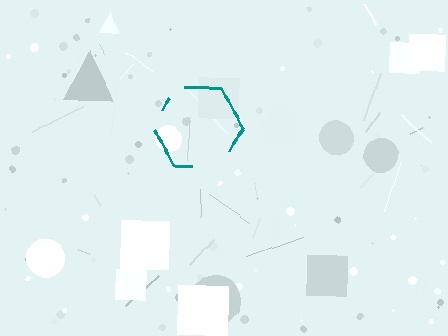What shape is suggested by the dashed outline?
The dashed outline suggests a hexagon.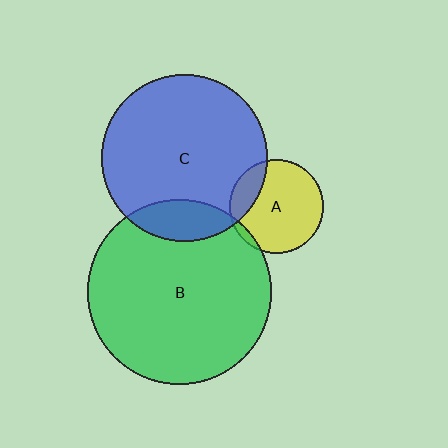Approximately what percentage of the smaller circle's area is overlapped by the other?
Approximately 20%.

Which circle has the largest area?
Circle B (green).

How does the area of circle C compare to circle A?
Approximately 3.1 times.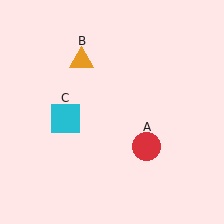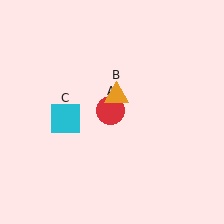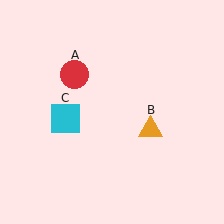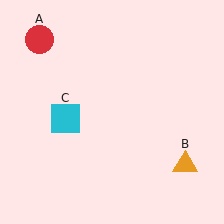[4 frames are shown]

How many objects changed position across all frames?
2 objects changed position: red circle (object A), orange triangle (object B).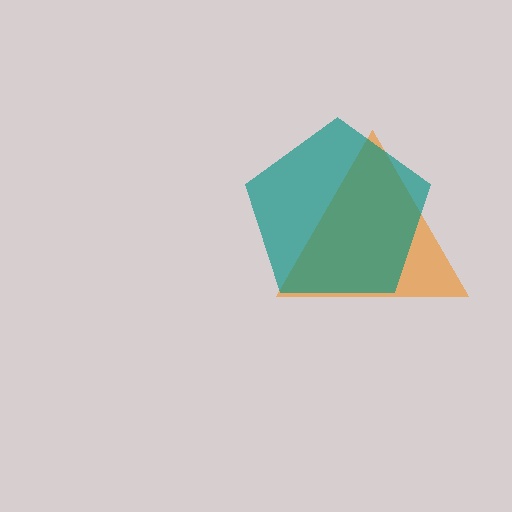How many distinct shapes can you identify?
There are 2 distinct shapes: an orange triangle, a teal pentagon.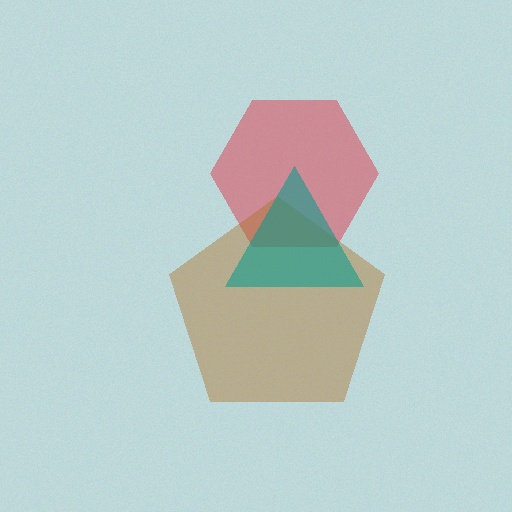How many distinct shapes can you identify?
There are 3 distinct shapes: a red hexagon, a brown pentagon, a teal triangle.